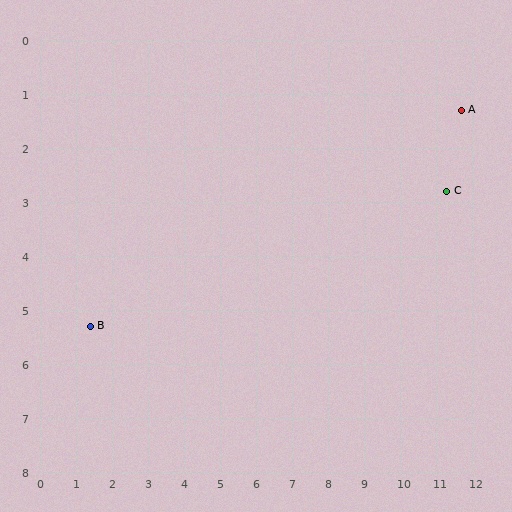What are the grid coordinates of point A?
Point A is at approximately (11.7, 1.3).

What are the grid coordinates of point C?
Point C is at approximately (11.3, 2.8).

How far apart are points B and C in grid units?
Points B and C are about 10.2 grid units apart.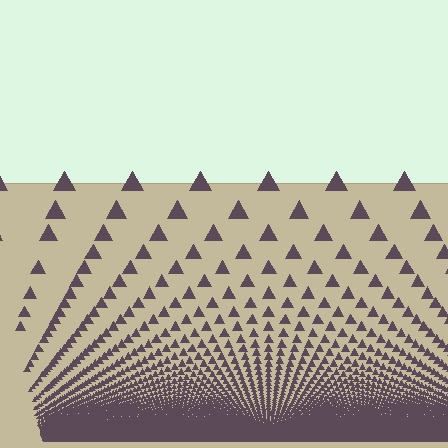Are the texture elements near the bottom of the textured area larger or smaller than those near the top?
Smaller. The gradient is inverted — elements near the bottom are smaller and denser.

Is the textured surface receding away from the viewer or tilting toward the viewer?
The surface appears to tilt toward the viewer. Texture elements get larger and sparser toward the top.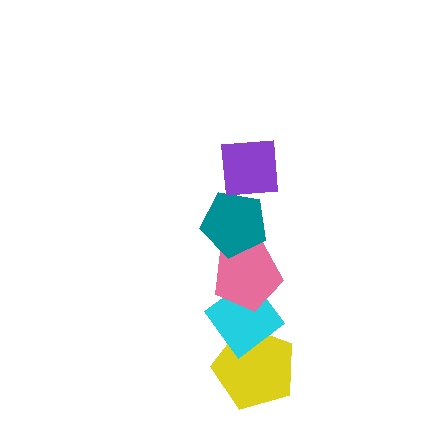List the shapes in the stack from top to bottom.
From top to bottom: the purple square, the teal pentagon, the pink pentagon, the cyan diamond, the yellow pentagon.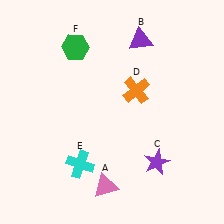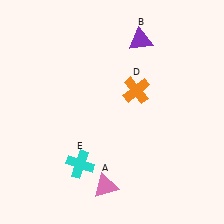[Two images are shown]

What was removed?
The purple star (C), the green hexagon (F) were removed in Image 2.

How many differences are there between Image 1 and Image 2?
There are 2 differences between the two images.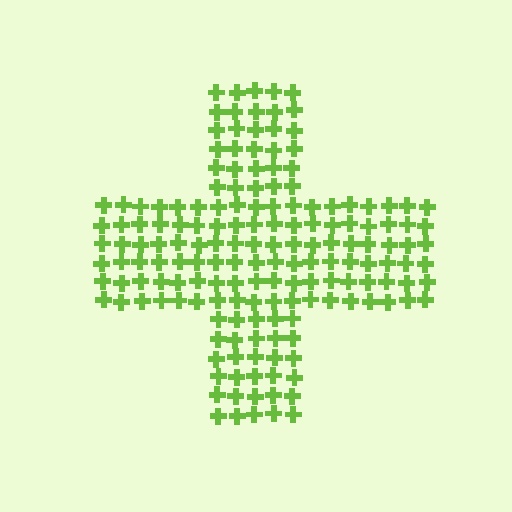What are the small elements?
The small elements are crosses.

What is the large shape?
The large shape is a cross.